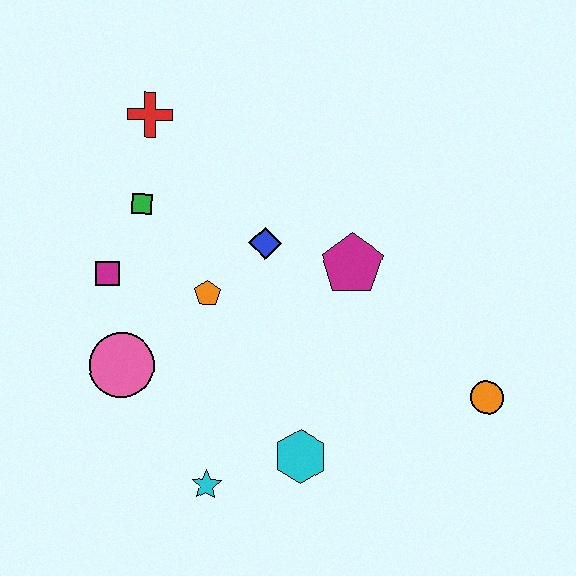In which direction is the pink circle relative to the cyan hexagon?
The pink circle is to the left of the cyan hexagon.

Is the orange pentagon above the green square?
No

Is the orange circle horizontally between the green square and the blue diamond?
No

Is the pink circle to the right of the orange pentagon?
No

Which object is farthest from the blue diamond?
The orange circle is farthest from the blue diamond.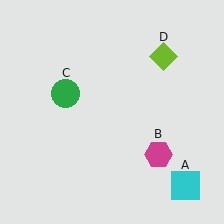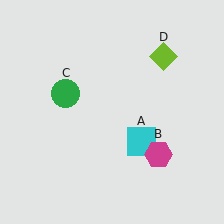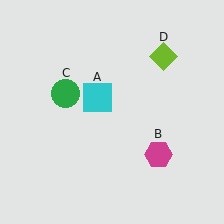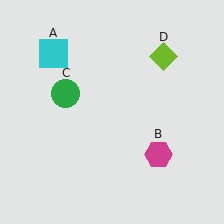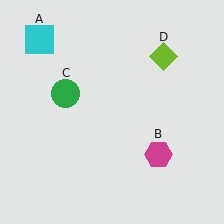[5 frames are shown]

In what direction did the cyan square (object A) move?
The cyan square (object A) moved up and to the left.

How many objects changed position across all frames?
1 object changed position: cyan square (object A).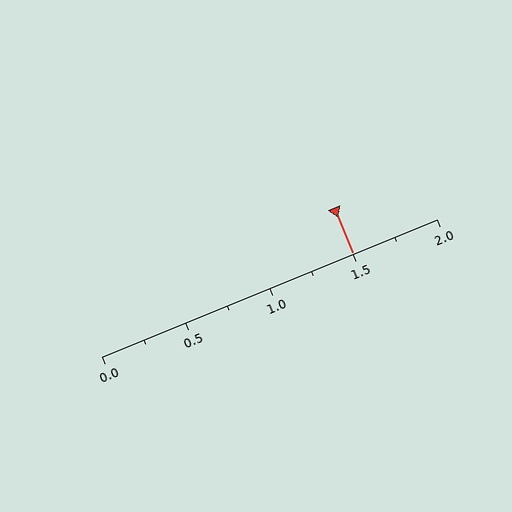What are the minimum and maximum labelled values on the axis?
The axis runs from 0.0 to 2.0.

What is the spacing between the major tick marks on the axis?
The major ticks are spaced 0.5 apart.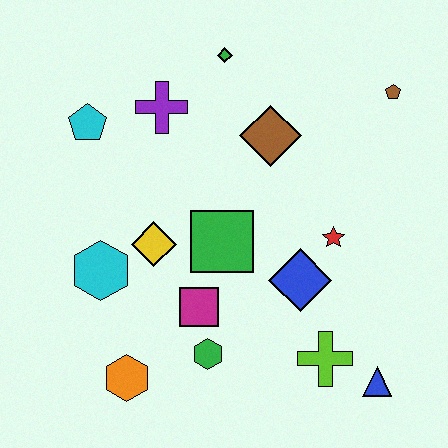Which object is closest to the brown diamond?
The green diamond is closest to the brown diamond.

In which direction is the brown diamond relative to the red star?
The brown diamond is above the red star.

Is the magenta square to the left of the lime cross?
Yes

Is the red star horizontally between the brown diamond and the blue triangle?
Yes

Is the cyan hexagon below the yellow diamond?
Yes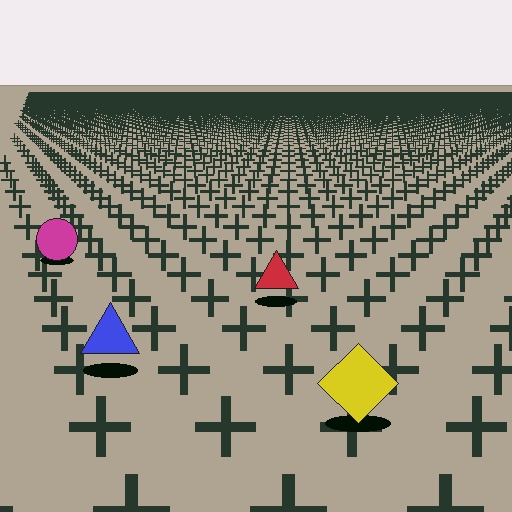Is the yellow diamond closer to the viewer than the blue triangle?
Yes. The yellow diamond is closer — you can tell from the texture gradient: the ground texture is coarser near it.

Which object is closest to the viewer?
The yellow diamond is closest. The texture marks near it are larger and more spread out.